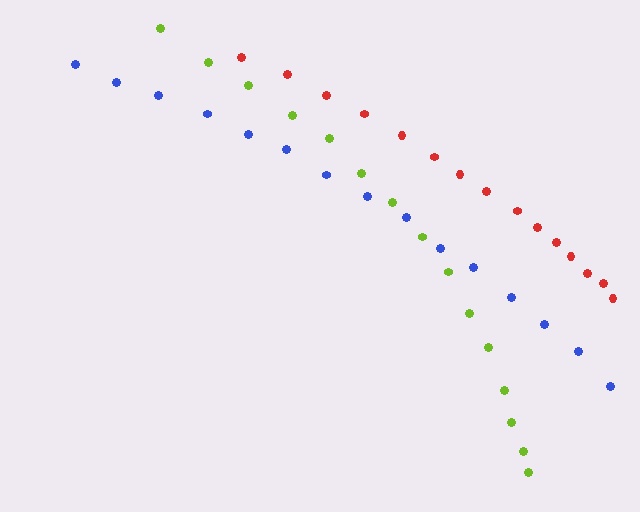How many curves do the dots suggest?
There are 3 distinct paths.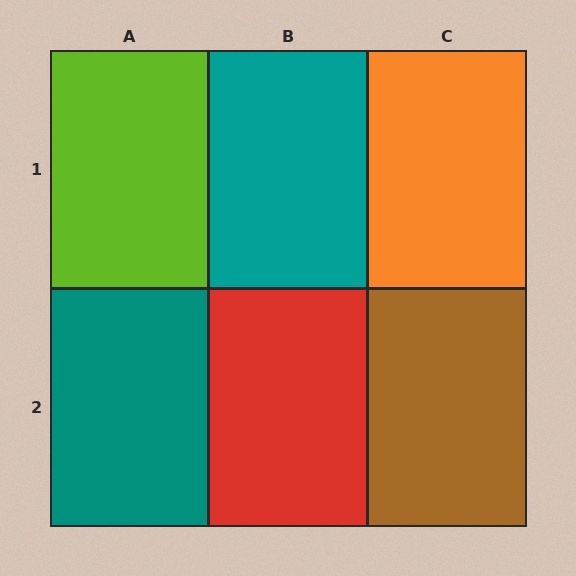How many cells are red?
1 cell is red.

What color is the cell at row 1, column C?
Orange.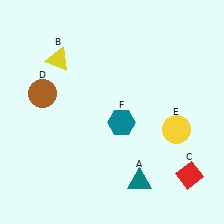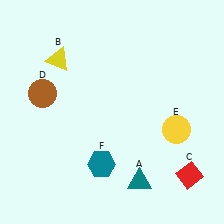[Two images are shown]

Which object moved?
The teal hexagon (F) moved down.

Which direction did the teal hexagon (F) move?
The teal hexagon (F) moved down.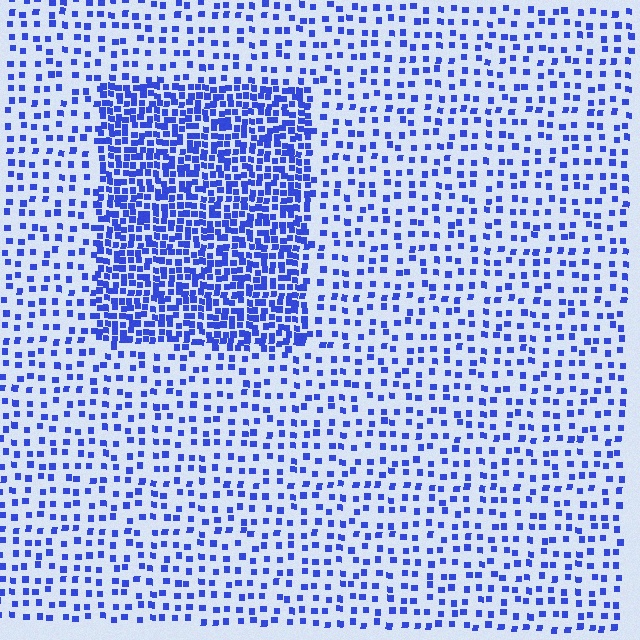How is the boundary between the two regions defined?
The boundary is defined by a change in element density (approximately 2.5x ratio). All elements are the same color, size, and shape.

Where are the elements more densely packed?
The elements are more densely packed inside the rectangle boundary.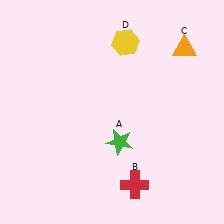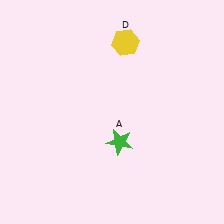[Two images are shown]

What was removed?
The orange triangle (C), the red cross (B) were removed in Image 2.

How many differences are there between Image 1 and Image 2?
There are 2 differences between the two images.